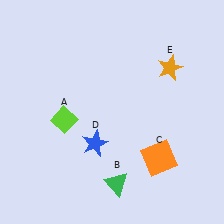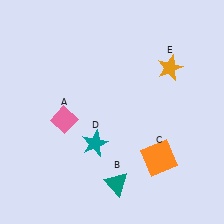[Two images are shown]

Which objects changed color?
A changed from lime to pink. B changed from green to teal. D changed from blue to teal.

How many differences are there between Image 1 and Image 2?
There are 3 differences between the two images.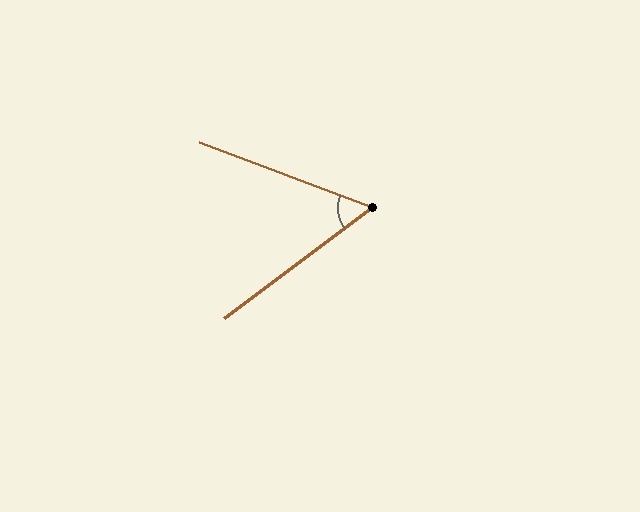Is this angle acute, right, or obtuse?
It is acute.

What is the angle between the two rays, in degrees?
Approximately 57 degrees.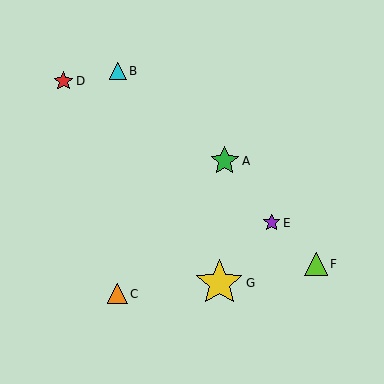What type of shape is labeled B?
Shape B is a cyan triangle.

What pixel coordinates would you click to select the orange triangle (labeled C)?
Click at (117, 294) to select the orange triangle C.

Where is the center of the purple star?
The center of the purple star is at (272, 223).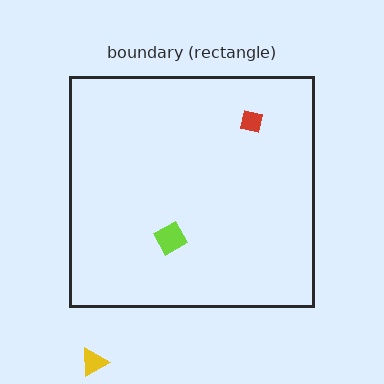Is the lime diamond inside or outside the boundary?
Inside.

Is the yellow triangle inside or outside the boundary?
Outside.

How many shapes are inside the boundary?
2 inside, 1 outside.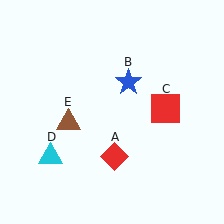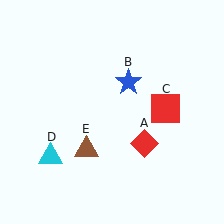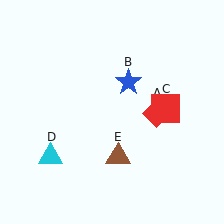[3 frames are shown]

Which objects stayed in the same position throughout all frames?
Blue star (object B) and red square (object C) and cyan triangle (object D) remained stationary.